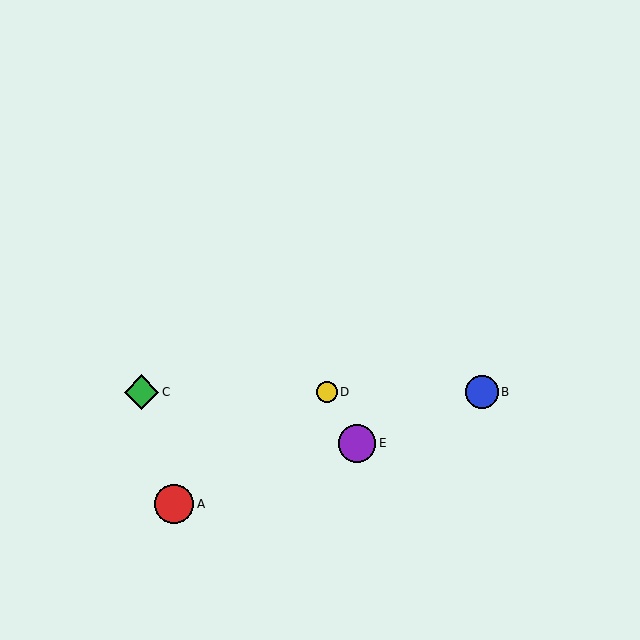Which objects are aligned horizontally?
Objects B, C, D are aligned horizontally.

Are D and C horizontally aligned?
Yes, both are at y≈392.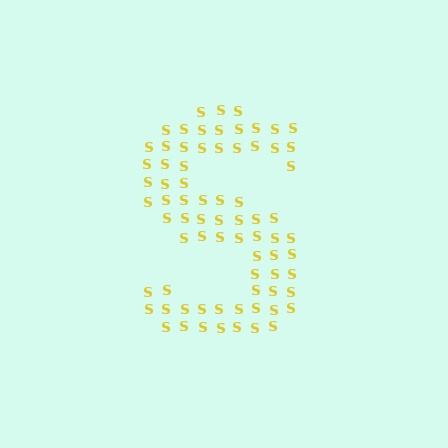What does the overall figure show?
The overall figure shows the letter S.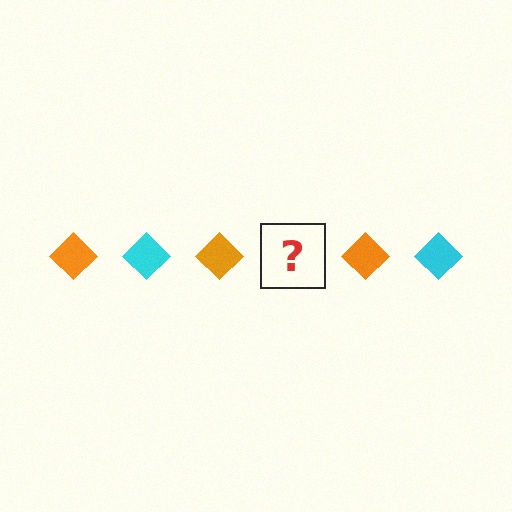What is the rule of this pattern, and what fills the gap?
The rule is that the pattern cycles through orange, cyan diamonds. The gap should be filled with a cyan diamond.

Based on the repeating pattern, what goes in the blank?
The blank should be a cyan diamond.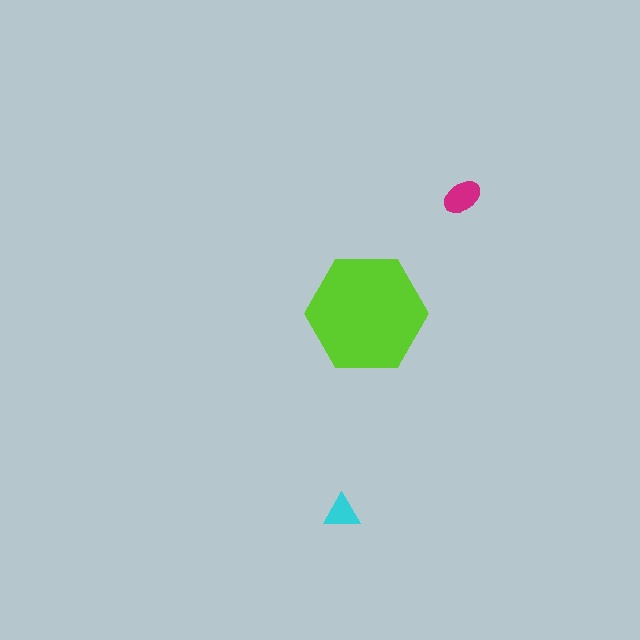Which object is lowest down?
The cyan triangle is bottommost.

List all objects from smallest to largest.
The cyan triangle, the magenta ellipse, the lime hexagon.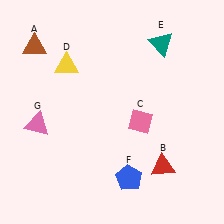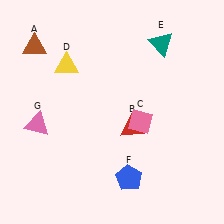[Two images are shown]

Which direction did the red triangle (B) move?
The red triangle (B) moved up.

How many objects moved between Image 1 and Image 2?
1 object moved between the two images.